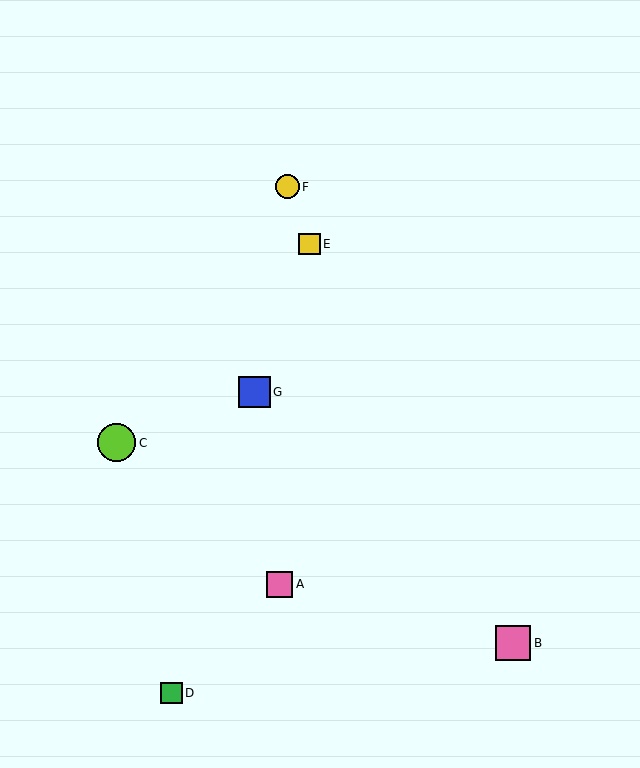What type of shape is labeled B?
Shape B is a pink square.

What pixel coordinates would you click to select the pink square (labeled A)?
Click at (280, 584) to select the pink square A.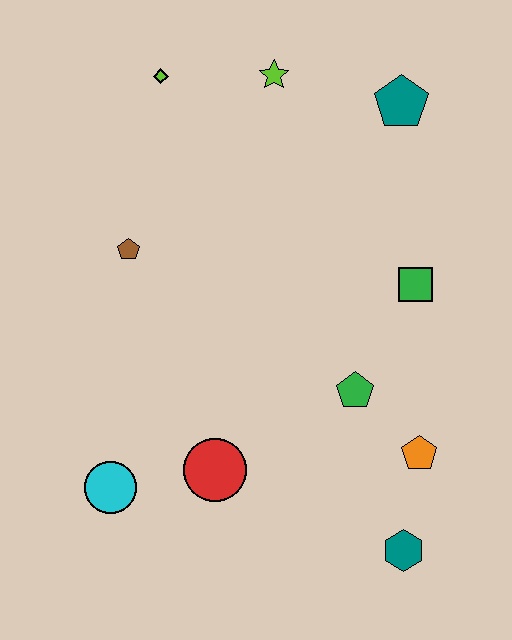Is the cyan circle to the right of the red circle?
No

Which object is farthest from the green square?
The cyan circle is farthest from the green square.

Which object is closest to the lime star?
The lime diamond is closest to the lime star.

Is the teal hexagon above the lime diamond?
No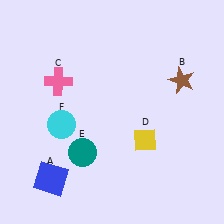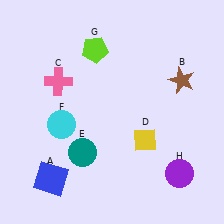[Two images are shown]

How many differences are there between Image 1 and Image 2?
There are 2 differences between the two images.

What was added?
A lime pentagon (G), a purple circle (H) were added in Image 2.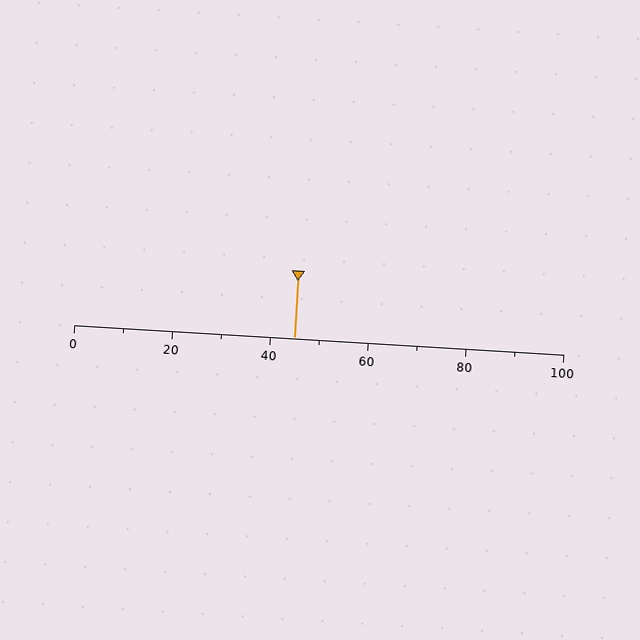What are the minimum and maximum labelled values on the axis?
The axis runs from 0 to 100.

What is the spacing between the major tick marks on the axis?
The major ticks are spaced 20 apart.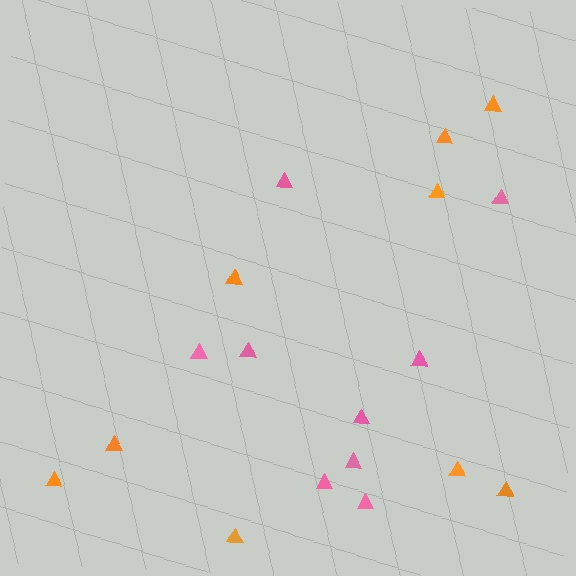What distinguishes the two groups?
There are 2 groups: one group of pink triangles (9) and one group of orange triangles (9).